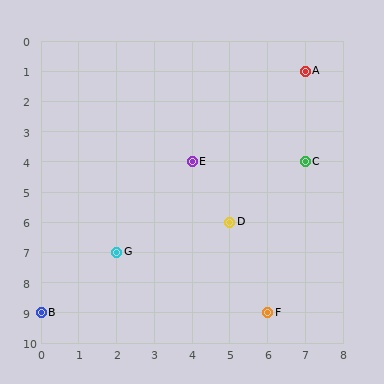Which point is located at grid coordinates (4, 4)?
Point E is at (4, 4).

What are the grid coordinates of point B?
Point B is at grid coordinates (0, 9).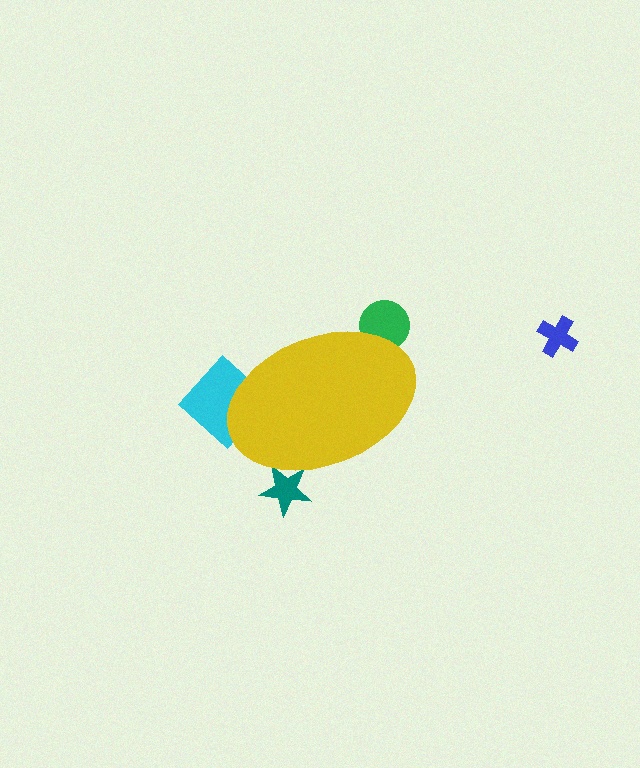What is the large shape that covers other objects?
A yellow ellipse.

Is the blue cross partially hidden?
No, the blue cross is fully visible.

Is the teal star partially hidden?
Yes, the teal star is partially hidden behind the yellow ellipse.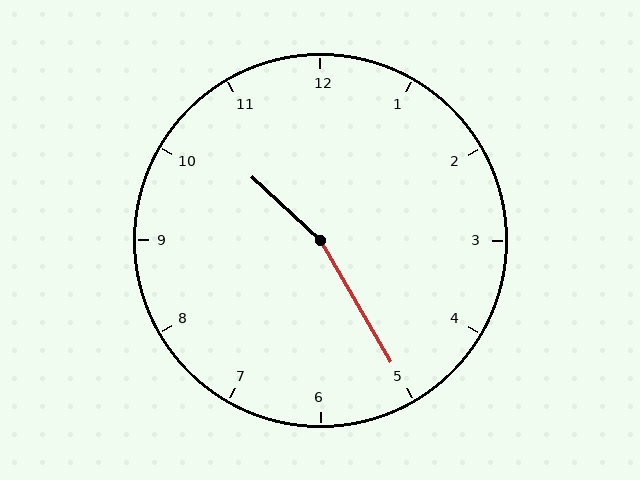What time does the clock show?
10:25.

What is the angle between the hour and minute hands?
Approximately 162 degrees.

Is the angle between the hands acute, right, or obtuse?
It is obtuse.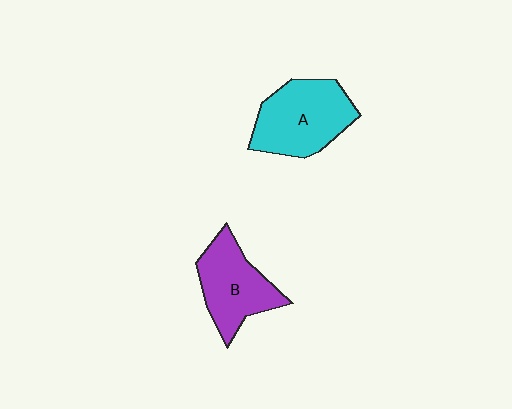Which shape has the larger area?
Shape A (cyan).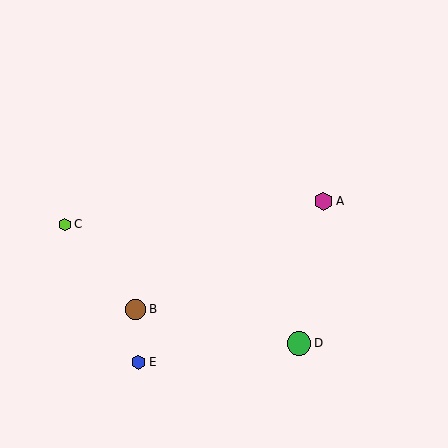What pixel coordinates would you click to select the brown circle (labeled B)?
Click at (136, 309) to select the brown circle B.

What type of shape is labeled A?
Shape A is a magenta hexagon.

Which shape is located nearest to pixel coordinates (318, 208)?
The magenta hexagon (labeled A) at (323, 201) is nearest to that location.